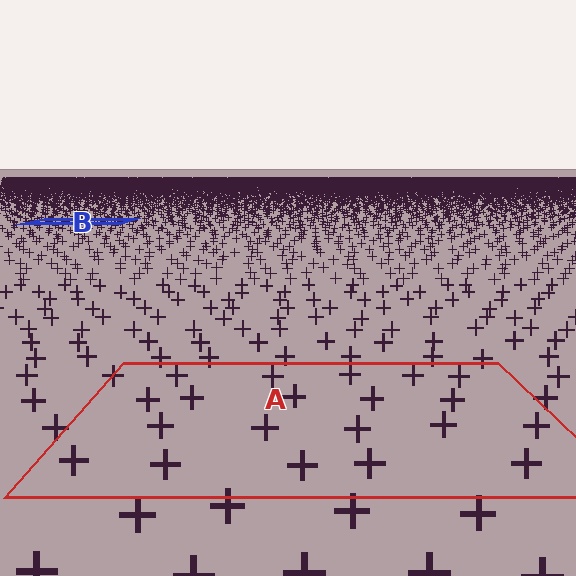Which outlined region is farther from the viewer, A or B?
Region B is farther from the viewer — the texture elements inside it appear smaller and more densely packed.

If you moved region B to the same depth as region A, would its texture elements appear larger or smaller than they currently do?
They would appear larger. At a closer depth, the same texture elements are projected at a bigger on-screen size.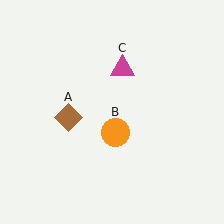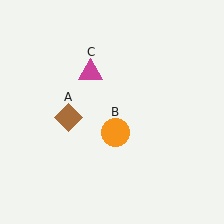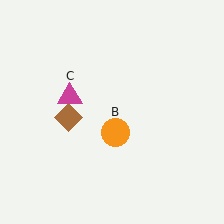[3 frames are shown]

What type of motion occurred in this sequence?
The magenta triangle (object C) rotated counterclockwise around the center of the scene.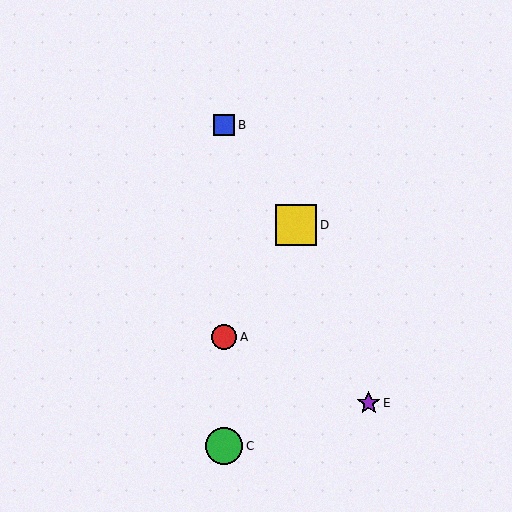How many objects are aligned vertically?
3 objects (A, B, C) are aligned vertically.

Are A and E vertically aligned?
No, A is at x≈224 and E is at x≈369.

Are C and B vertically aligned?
Yes, both are at x≈224.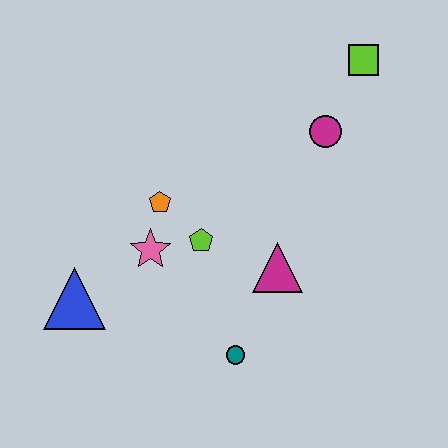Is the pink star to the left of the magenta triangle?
Yes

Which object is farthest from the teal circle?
The lime square is farthest from the teal circle.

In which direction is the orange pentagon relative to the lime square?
The orange pentagon is to the left of the lime square.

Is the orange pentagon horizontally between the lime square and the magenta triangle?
No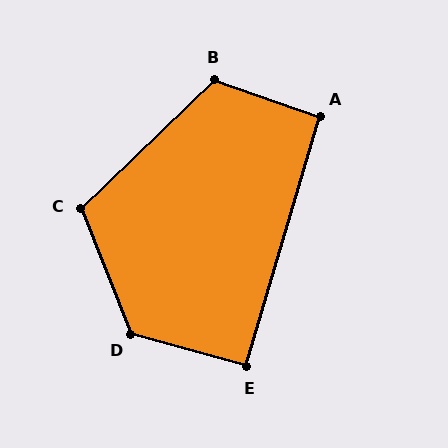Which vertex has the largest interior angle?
D, at approximately 127 degrees.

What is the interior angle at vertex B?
Approximately 117 degrees (obtuse).